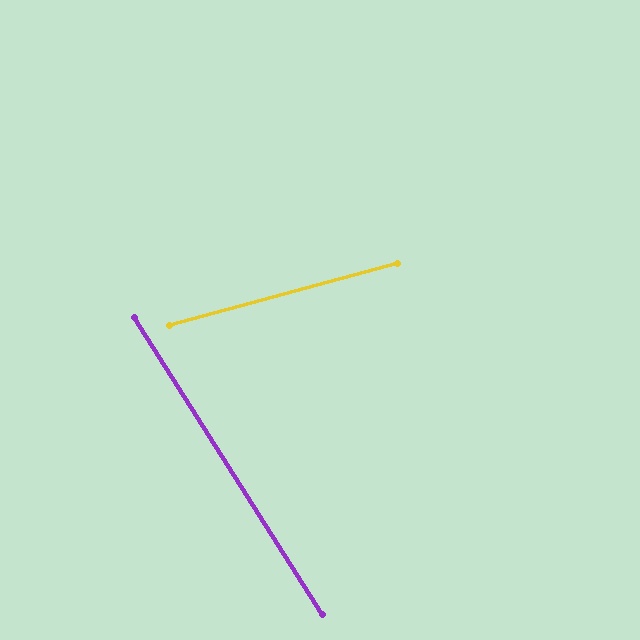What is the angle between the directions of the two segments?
Approximately 73 degrees.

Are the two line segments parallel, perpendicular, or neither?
Neither parallel nor perpendicular — they differ by about 73°.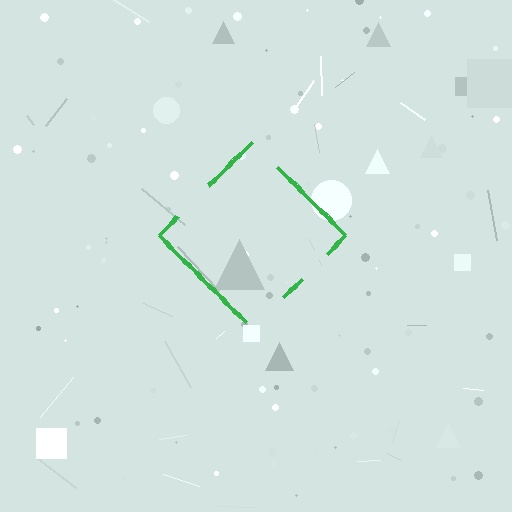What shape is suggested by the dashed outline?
The dashed outline suggests a diamond.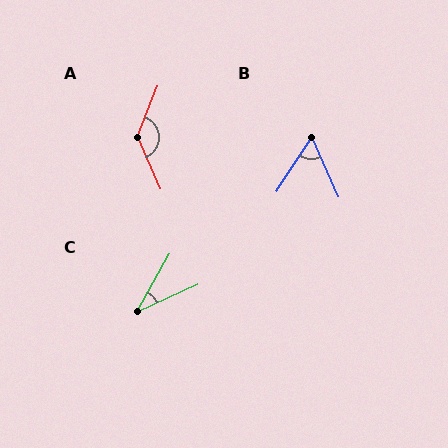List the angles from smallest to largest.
C (36°), B (58°), A (135°).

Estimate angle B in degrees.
Approximately 58 degrees.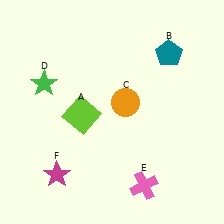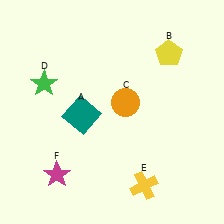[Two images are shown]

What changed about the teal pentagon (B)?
In Image 1, B is teal. In Image 2, it changed to yellow.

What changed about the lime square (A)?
In Image 1, A is lime. In Image 2, it changed to teal.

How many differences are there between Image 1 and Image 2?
There are 3 differences between the two images.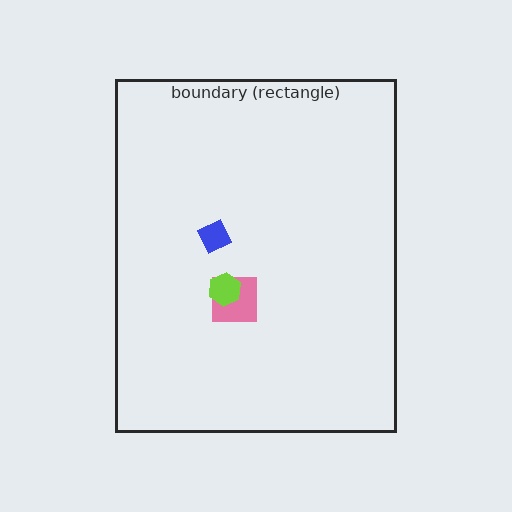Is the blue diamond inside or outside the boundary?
Inside.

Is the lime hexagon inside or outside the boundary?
Inside.